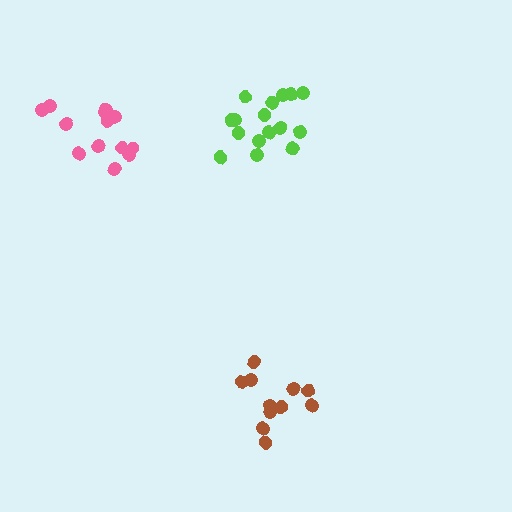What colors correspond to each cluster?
The clusters are colored: pink, brown, lime.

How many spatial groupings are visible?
There are 3 spatial groupings.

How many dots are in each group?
Group 1: 13 dots, Group 2: 11 dots, Group 3: 16 dots (40 total).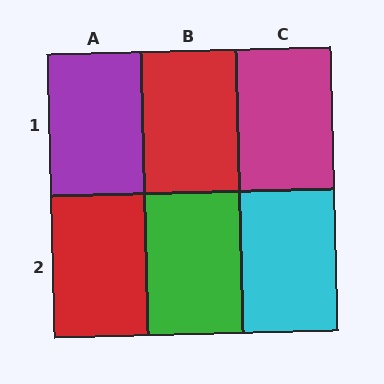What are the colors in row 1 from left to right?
Purple, red, magenta.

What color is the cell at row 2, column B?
Green.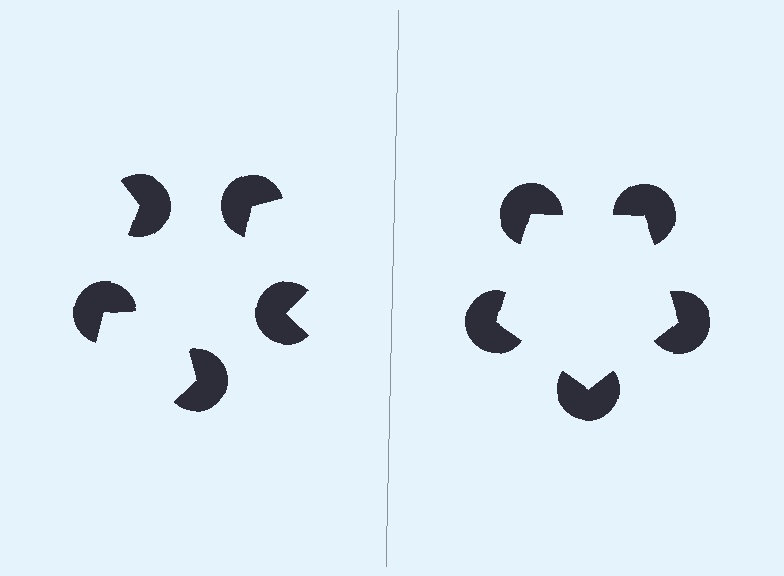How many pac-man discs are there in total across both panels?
10 — 5 on each side.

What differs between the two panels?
The pac-man discs are positioned identically on both sides; only the wedge orientations differ. On the right they align to a pentagon; on the left they are misaligned.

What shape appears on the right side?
An illusory pentagon.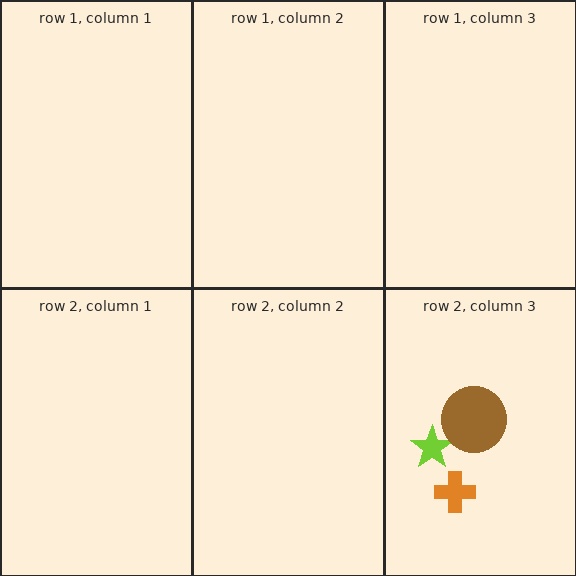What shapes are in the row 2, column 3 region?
The lime star, the brown circle, the orange cross.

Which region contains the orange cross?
The row 2, column 3 region.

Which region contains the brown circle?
The row 2, column 3 region.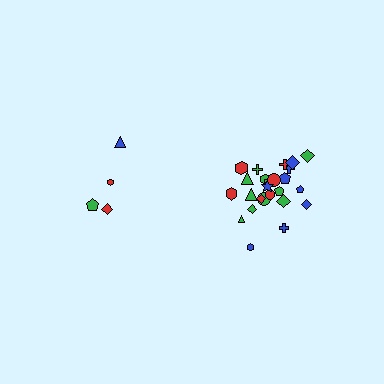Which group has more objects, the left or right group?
The right group.